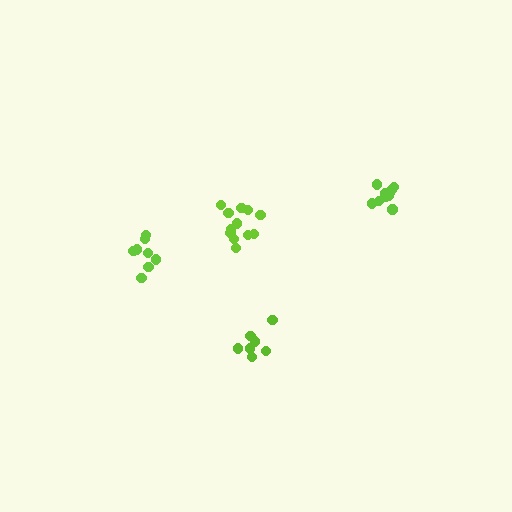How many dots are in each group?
Group 1: 7 dots, Group 2: 8 dots, Group 3: 12 dots, Group 4: 12 dots (39 total).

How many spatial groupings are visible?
There are 4 spatial groupings.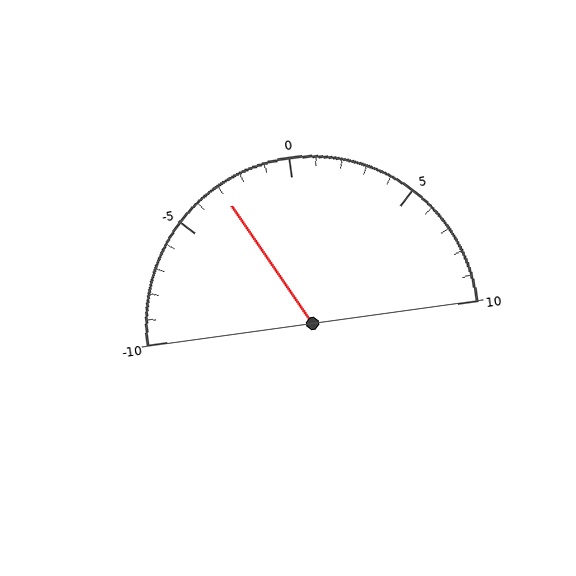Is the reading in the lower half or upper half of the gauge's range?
The reading is in the lower half of the range (-10 to 10).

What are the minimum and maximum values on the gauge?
The gauge ranges from -10 to 10.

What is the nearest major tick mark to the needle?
The nearest major tick mark is -5.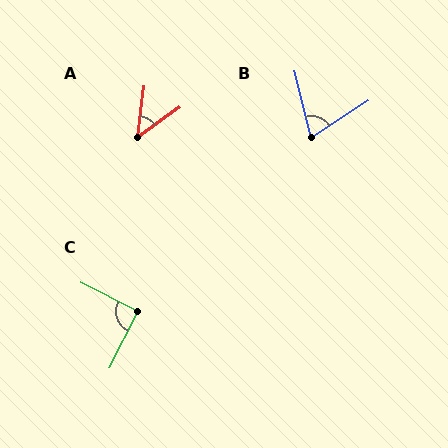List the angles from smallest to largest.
A (47°), B (71°), C (90°).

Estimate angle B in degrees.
Approximately 71 degrees.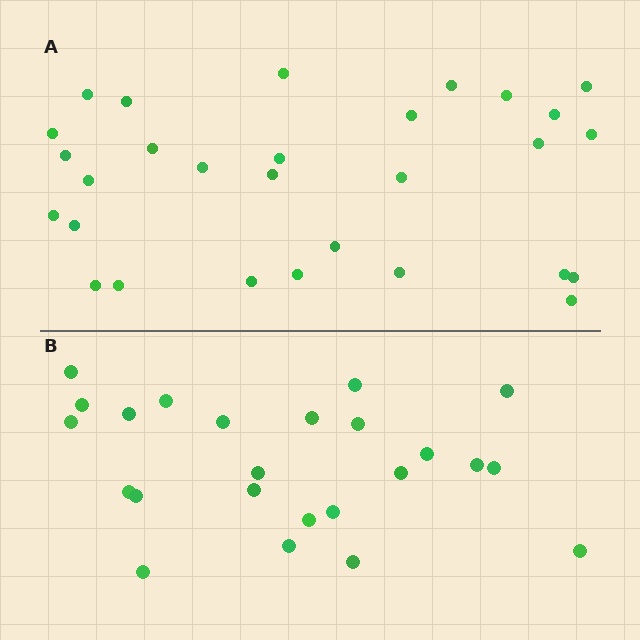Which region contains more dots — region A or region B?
Region A (the top region) has more dots.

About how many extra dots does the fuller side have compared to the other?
Region A has about 5 more dots than region B.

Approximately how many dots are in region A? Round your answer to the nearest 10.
About 30 dots. (The exact count is 29, which rounds to 30.)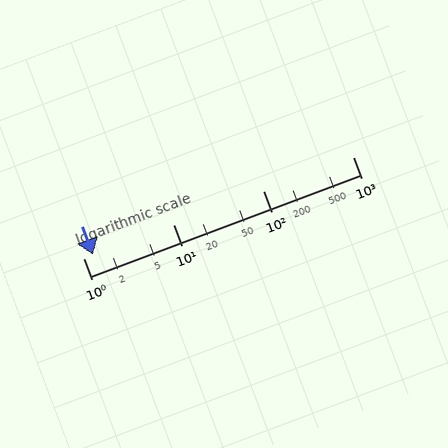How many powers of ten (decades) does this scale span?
The scale spans 3 decades, from 1 to 1000.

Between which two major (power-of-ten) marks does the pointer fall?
The pointer is between 1 and 10.